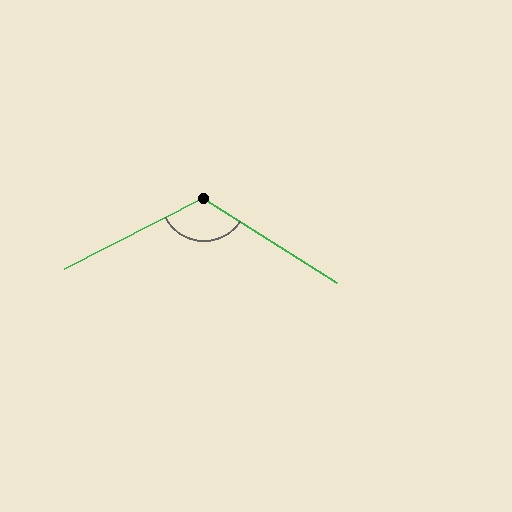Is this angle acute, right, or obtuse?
It is obtuse.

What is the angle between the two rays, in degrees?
Approximately 121 degrees.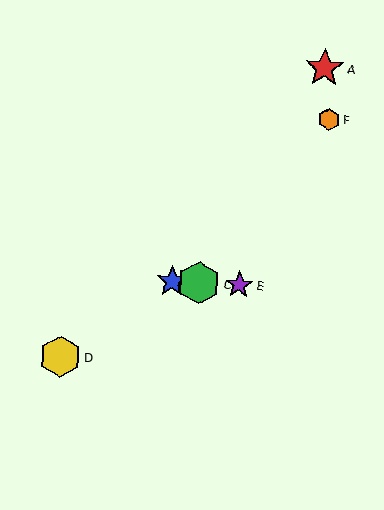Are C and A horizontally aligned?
No, C is at y≈283 and A is at y≈68.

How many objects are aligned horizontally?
3 objects (B, C, E) are aligned horizontally.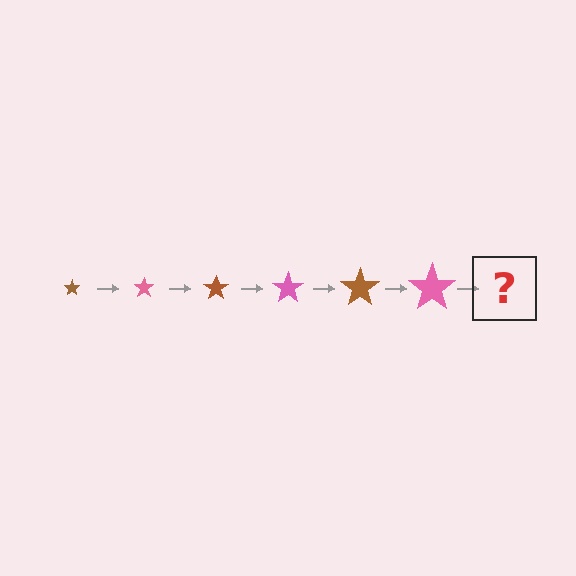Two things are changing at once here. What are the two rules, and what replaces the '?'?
The two rules are that the star grows larger each step and the color cycles through brown and pink. The '?' should be a brown star, larger than the previous one.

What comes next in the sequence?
The next element should be a brown star, larger than the previous one.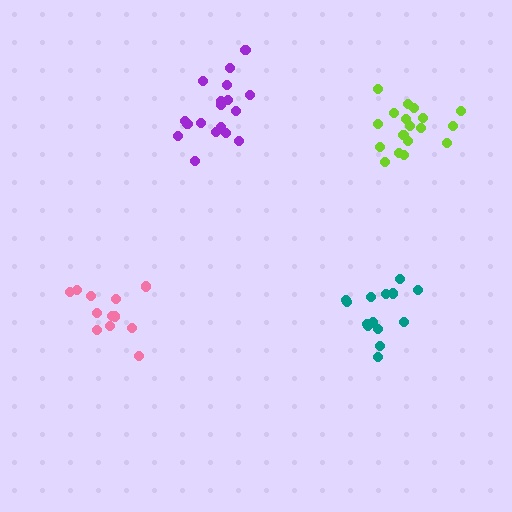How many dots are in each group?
Group 1: 18 dots, Group 2: 14 dots, Group 3: 12 dots, Group 4: 18 dots (62 total).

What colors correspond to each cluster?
The clusters are colored: purple, teal, pink, lime.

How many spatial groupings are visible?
There are 4 spatial groupings.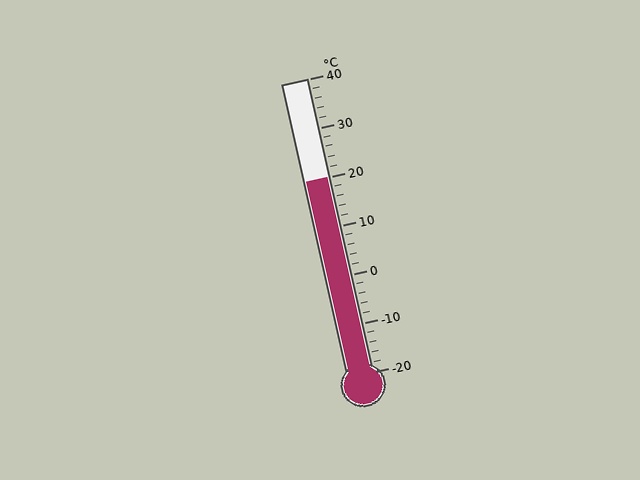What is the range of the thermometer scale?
The thermometer scale ranges from -20°C to 40°C.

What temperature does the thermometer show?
The thermometer shows approximately 20°C.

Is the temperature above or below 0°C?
The temperature is above 0°C.